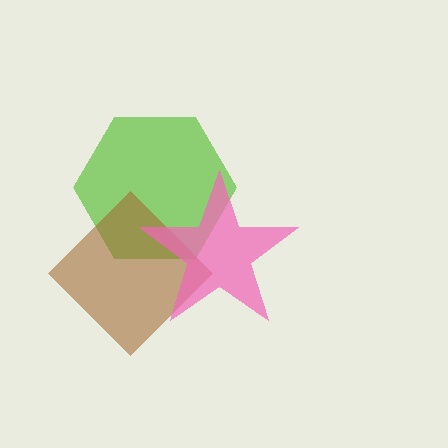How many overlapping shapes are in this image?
There are 3 overlapping shapes in the image.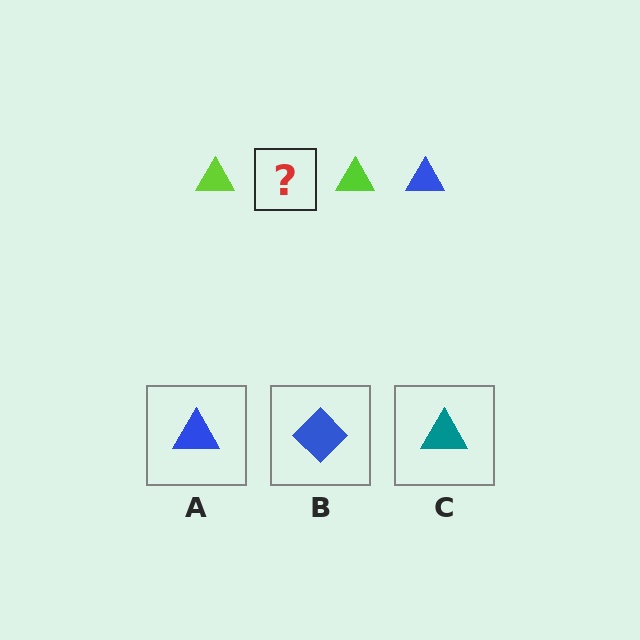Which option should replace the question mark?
Option A.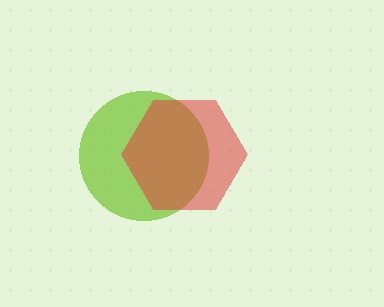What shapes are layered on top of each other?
The layered shapes are: a lime circle, a red hexagon.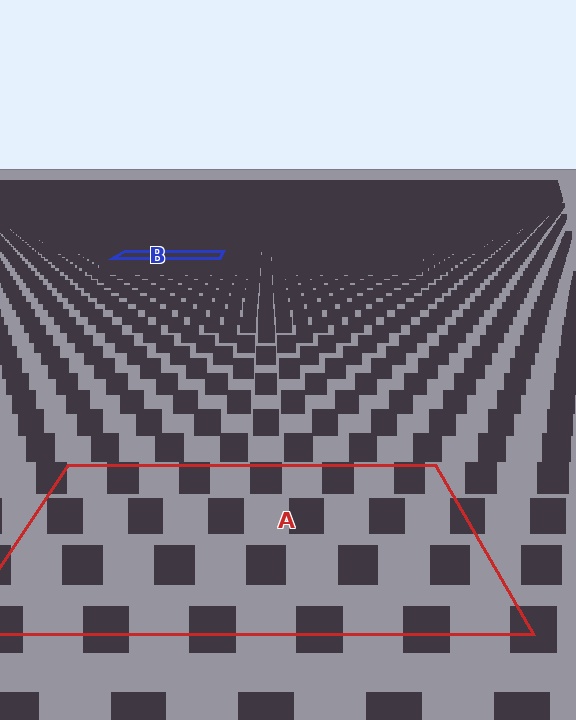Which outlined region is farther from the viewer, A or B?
Region B is farther from the viewer — the texture elements inside it appear smaller and more densely packed.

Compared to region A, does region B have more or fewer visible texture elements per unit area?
Region B has more texture elements per unit area — they are packed more densely because it is farther away.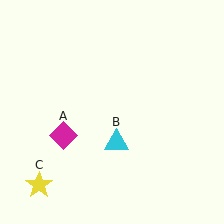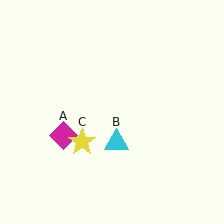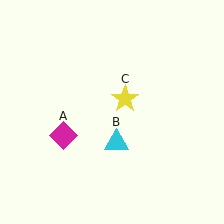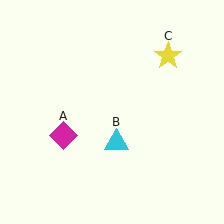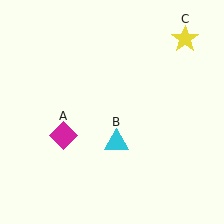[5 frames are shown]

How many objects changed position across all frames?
1 object changed position: yellow star (object C).